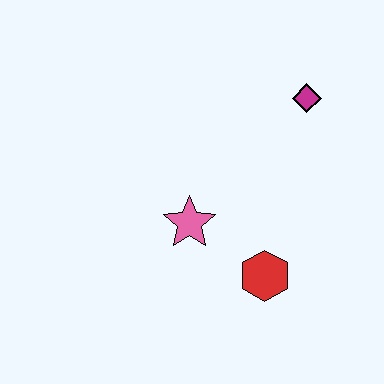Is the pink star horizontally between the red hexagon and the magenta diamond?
No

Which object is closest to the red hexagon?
The pink star is closest to the red hexagon.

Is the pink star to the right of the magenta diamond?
No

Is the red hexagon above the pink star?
No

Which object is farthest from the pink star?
The magenta diamond is farthest from the pink star.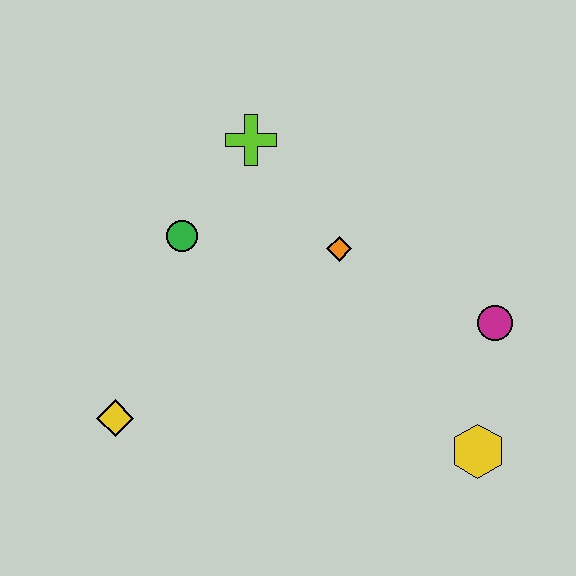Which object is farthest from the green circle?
The yellow hexagon is farthest from the green circle.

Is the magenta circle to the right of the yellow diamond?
Yes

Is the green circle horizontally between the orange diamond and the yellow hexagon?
No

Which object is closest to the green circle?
The lime cross is closest to the green circle.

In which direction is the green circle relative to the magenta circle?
The green circle is to the left of the magenta circle.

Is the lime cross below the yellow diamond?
No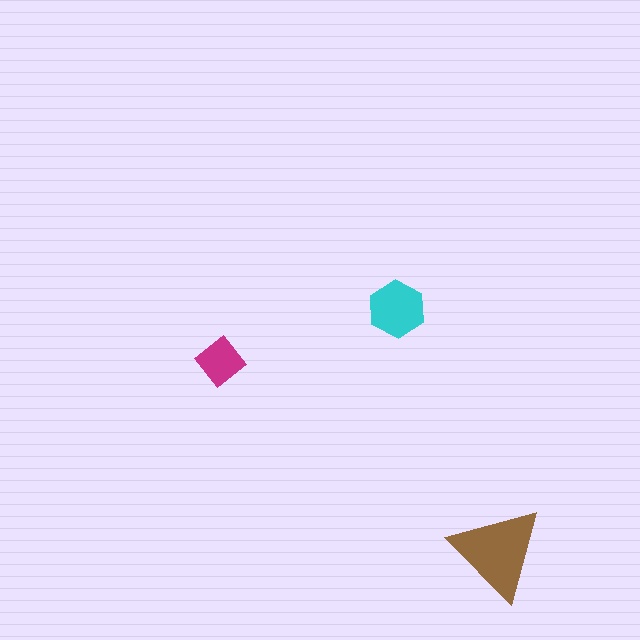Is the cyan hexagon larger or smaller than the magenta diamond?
Larger.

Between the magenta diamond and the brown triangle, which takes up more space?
The brown triangle.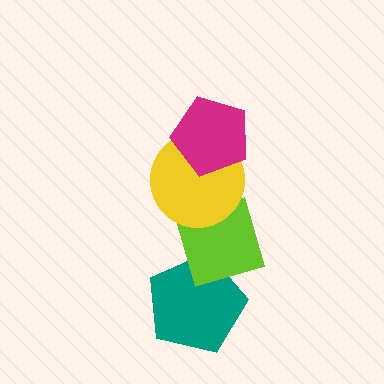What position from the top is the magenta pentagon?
The magenta pentagon is 1st from the top.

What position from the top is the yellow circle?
The yellow circle is 2nd from the top.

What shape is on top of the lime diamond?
The yellow circle is on top of the lime diamond.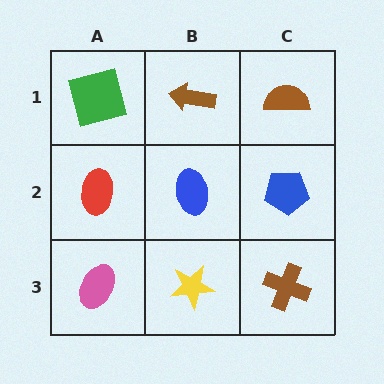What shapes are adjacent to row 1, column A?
A red ellipse (row 2, column A), a brown arrow (row 1, column B).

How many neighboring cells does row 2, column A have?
3.